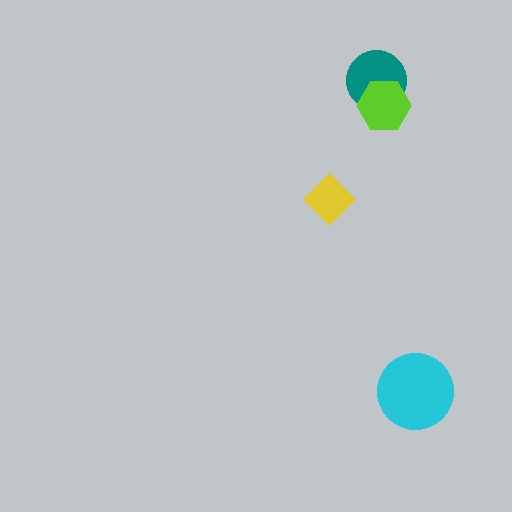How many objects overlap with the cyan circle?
0 objects overlap with the cyan circle.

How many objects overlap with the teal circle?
1 object overlaps with the teal circle.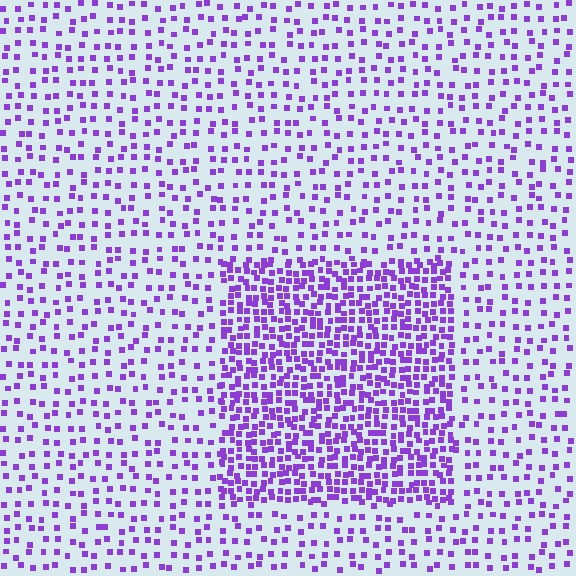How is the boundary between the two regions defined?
The boundary is defined by a change in element density (approximately 2.5x ratio). All elements are the same color, size, and shape.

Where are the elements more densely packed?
The elements are more densely packed inside the rectangle boundary.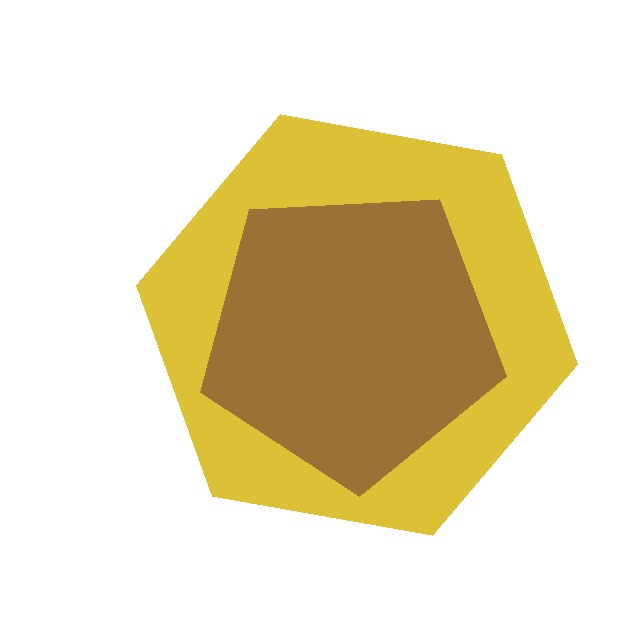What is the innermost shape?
The brown pentagon.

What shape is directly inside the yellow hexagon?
The brown pentagon.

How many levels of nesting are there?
2.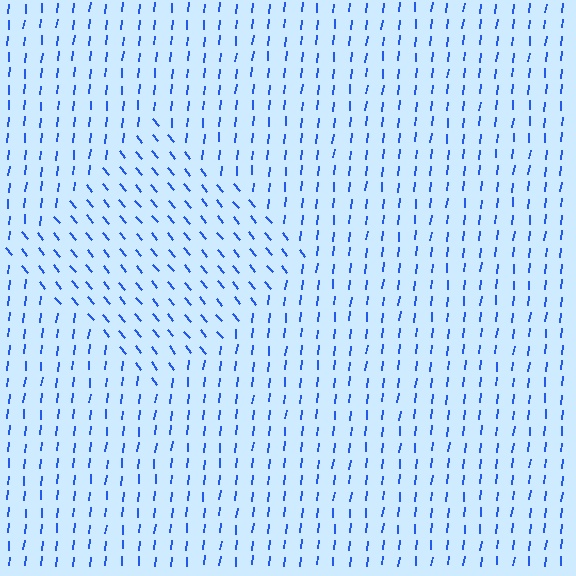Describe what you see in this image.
The image is filled with small blue line segments. A diamond region in the image has lines oriented differently from the surrounding lines, creating a visible texture boundary.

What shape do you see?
I see a diamond.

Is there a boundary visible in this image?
Yes, there is a texture boundary formed by a change in line orientation.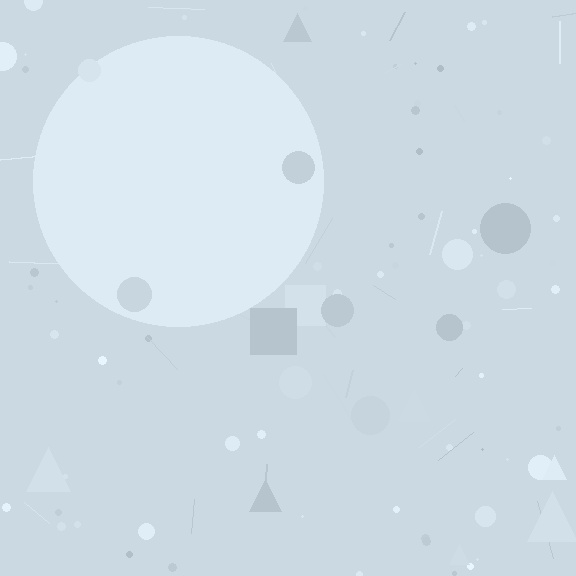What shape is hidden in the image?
A circle is hidden in the image.